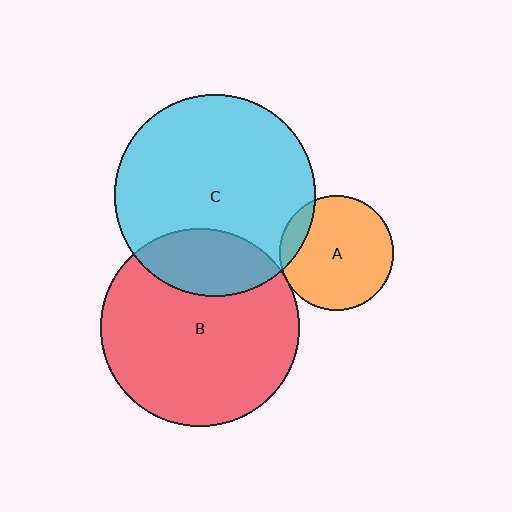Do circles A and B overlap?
Yes.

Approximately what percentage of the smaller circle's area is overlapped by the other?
Approximately 5%.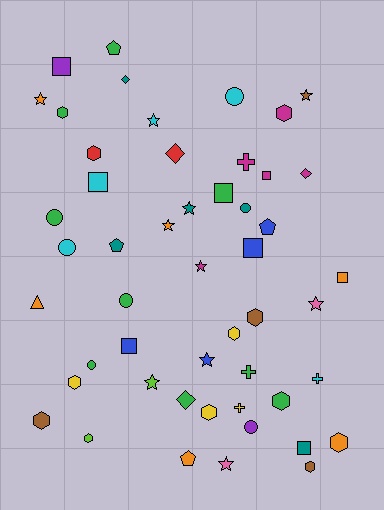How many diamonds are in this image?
There are 4 diamonds.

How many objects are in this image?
There are 50 objects.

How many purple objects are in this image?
There are 2 purple objects.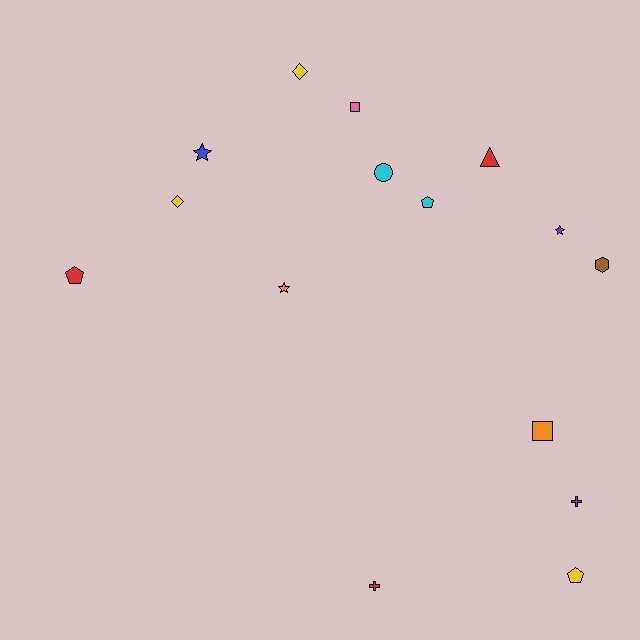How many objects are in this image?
There are 15 objects.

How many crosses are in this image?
There are 2 crosses.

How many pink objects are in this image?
There is 1 pink object.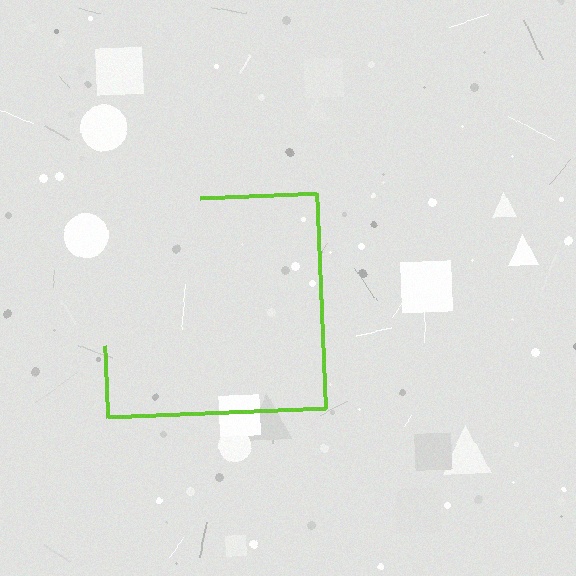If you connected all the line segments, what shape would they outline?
They would outline a square.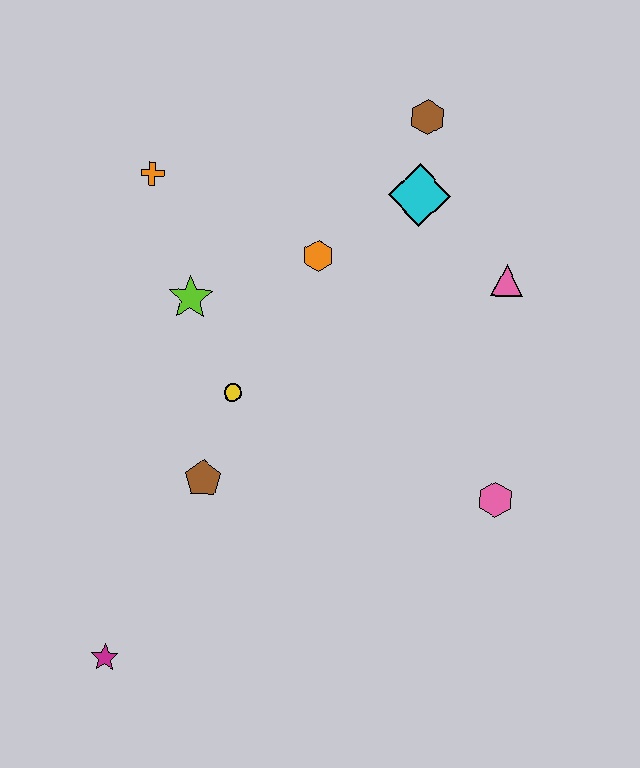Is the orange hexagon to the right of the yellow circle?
Yes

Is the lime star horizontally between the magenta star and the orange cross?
No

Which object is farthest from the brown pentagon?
The brown hexagon is farthest from the brown pentagon.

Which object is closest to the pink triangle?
The cyan diamond is closest to the pink triangle.